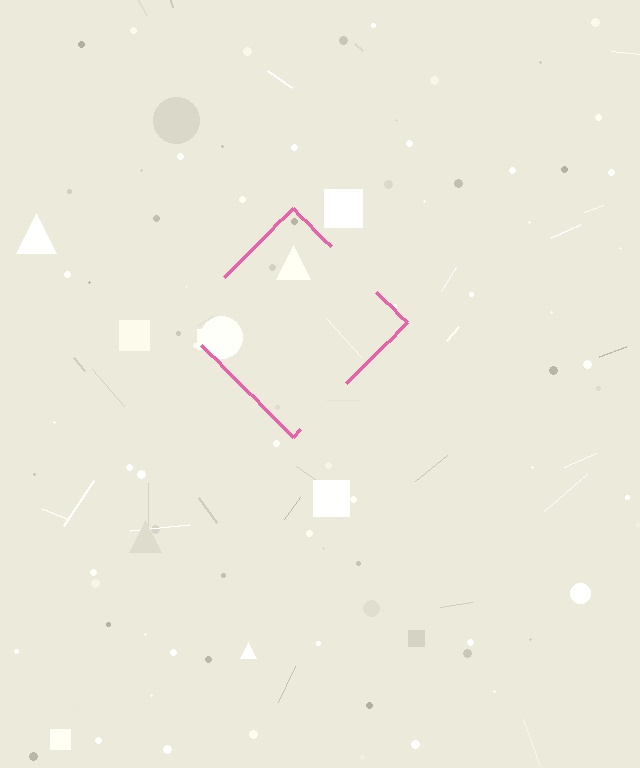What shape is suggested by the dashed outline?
The dashed outline suggests a diamond.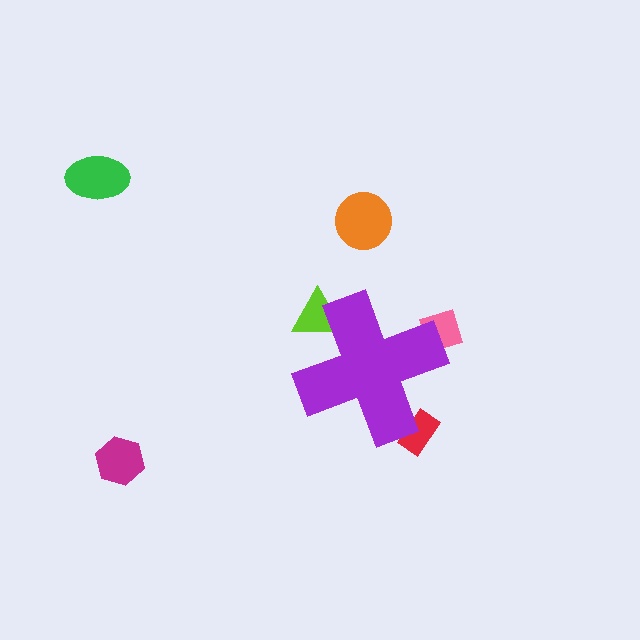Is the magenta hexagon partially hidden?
No, the magenta hexagon is fully visible.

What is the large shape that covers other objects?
A purple cross.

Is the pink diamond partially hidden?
Yes, the pink diamond is partially hidden behind the purple cross.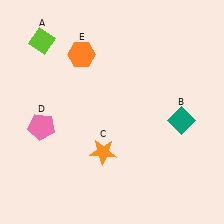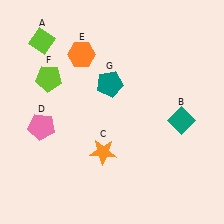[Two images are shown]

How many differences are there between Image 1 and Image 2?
There are 2 differences between the two images.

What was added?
A lime pentagon (F), a teal pentagon (G) were added in Image 2.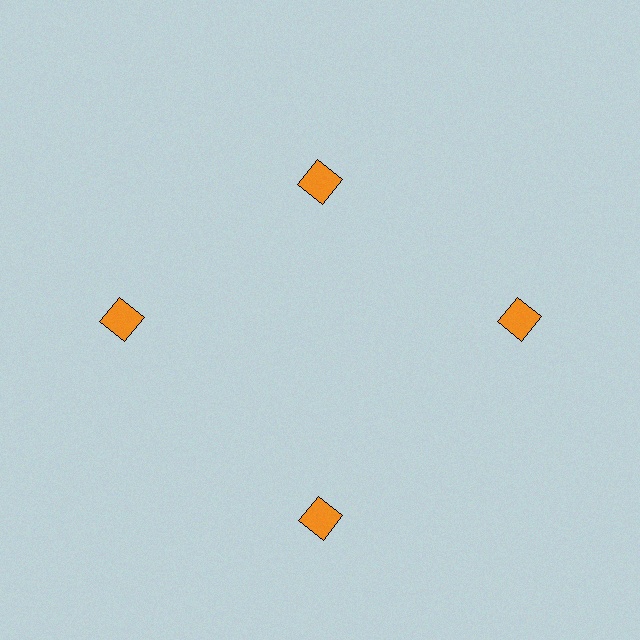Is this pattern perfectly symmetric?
No. The 4 orange squares are arranged in a ring, but one element near the 12 o'clock position is pulled inward toward the center, breaking the 4-fold rotational symmetry.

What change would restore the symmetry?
The symmetry would be restored by moving it outward, back onto the ring so that all 4 squares sit at equal angles and equal distance from the center.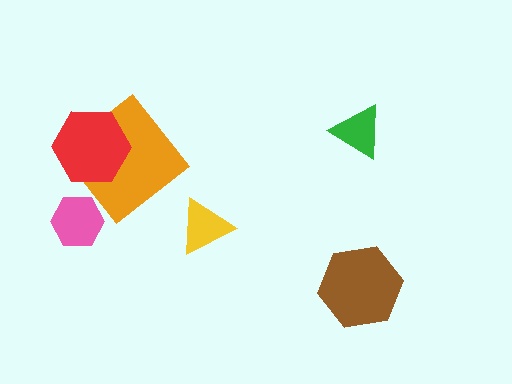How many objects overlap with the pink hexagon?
0 objects overlap with the pink hexagon.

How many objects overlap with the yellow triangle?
0 objects overlap with the yellow triangle.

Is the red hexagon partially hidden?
No, no other shape covers it.